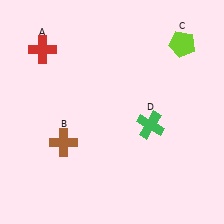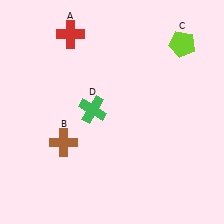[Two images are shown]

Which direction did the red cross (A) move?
The red cross (A) moved right.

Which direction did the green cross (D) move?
The green cross (D) moved left.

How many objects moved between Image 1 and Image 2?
2 objects moved between the two images.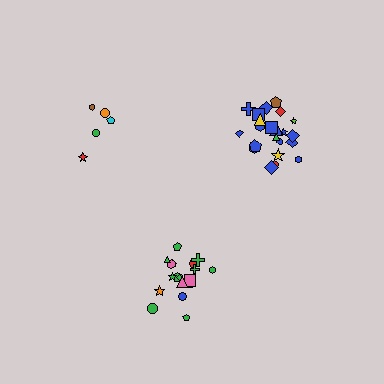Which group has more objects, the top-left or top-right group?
The top-right group.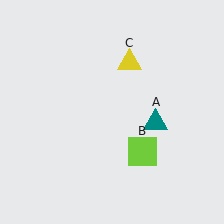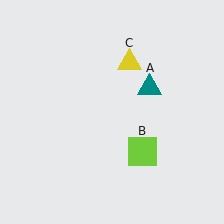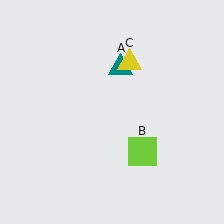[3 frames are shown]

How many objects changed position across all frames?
1 object changed position: teal triangle (object A).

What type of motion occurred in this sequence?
The teal triangle (object A) rotated counterclockwise around the center of the scene.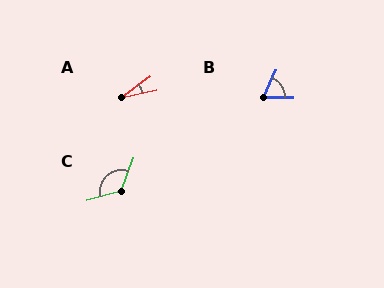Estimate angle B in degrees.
Approximately 66 degrees.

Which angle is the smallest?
A, at approximately 25 degrees.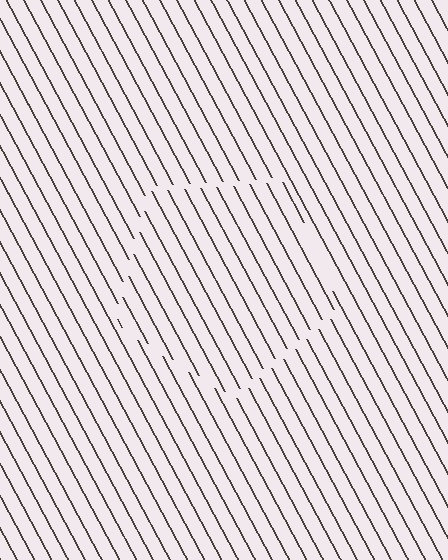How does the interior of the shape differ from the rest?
The interior of the shape contains the same grating, shifted by half a period — the contour is defined by the phase discontinuity where line-ends from the inner and outer gratings abut.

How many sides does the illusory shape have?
5 sides — the line-ends trace a pentagon.